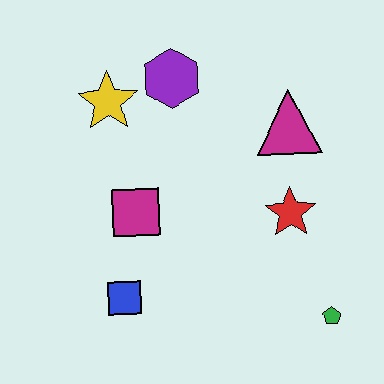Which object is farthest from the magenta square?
The green pentagon is farthest from the magenta square.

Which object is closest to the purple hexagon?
The yellow star is closest to the purple hexagon.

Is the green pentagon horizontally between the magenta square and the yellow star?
No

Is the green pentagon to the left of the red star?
No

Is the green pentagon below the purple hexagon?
Yes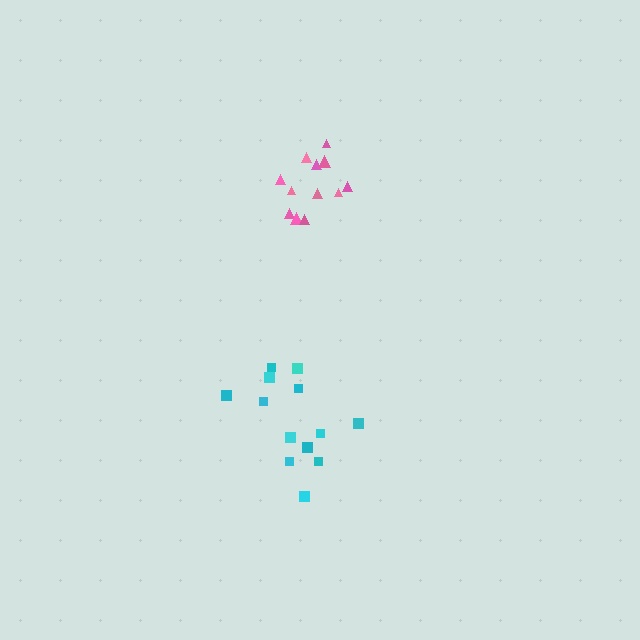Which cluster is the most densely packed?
Pink.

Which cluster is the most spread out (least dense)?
Cyan.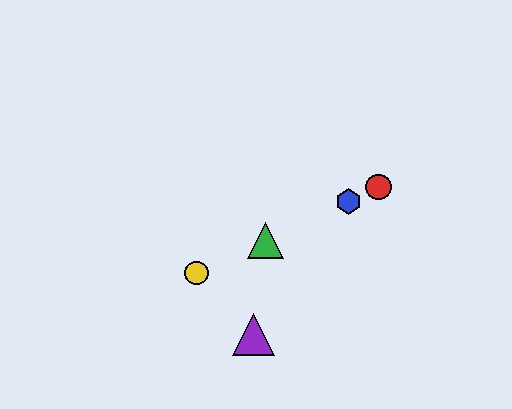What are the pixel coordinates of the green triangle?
The green triangle is at (265, 241).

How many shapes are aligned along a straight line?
4 shapes (the red circle, the blue hexagon, the green triangle, the yellow circle) are aligned along a straight line.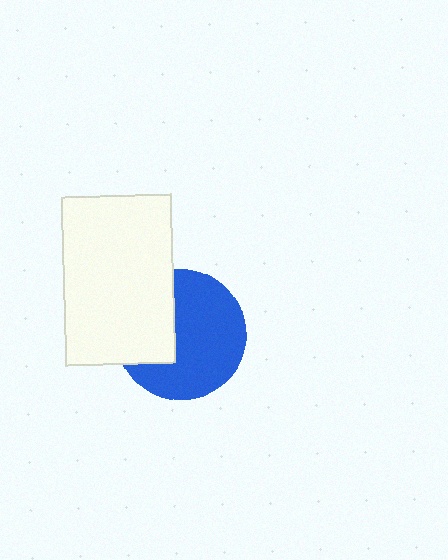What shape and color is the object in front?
The object in front is a white rectangle.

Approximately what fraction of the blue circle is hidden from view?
Roughly 34% of the blue circle is hidden behind the white rectangle.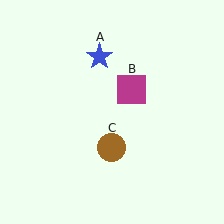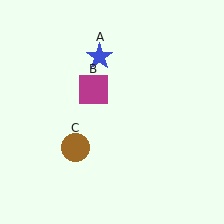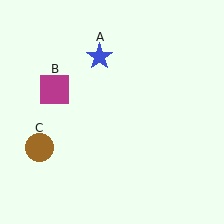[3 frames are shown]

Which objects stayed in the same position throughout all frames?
Blue star (object A) remained stationary.